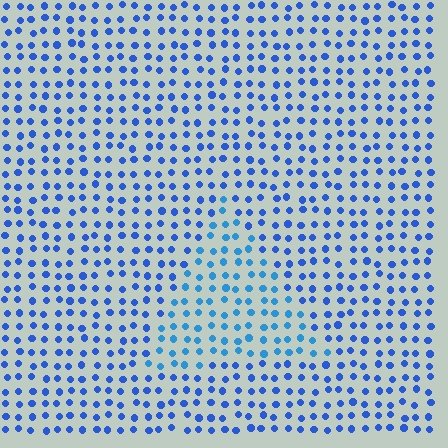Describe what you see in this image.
The image is filled with small blue elements in a uniform arrangement. A triangle-shaped region is visible where the elements are tinted to a slightly different hue, forming a subtle color boundary.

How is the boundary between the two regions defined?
The boundary is defined purely by a slight shift in hue (about 21 degrees). Spacing, size, and orientation are identical on both sides.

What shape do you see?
I see a triangle.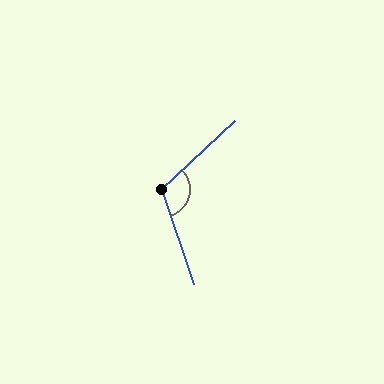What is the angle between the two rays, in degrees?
Approximately 115 degrees.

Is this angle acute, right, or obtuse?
It is obtuse.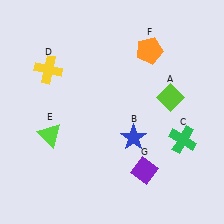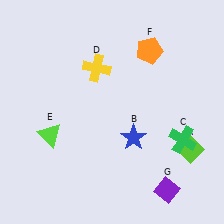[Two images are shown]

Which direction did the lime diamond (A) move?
The lime diamond (A) moved down.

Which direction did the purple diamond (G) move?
The purple diamond (G) moved right.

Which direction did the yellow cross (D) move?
The yellow cross (D) moved right.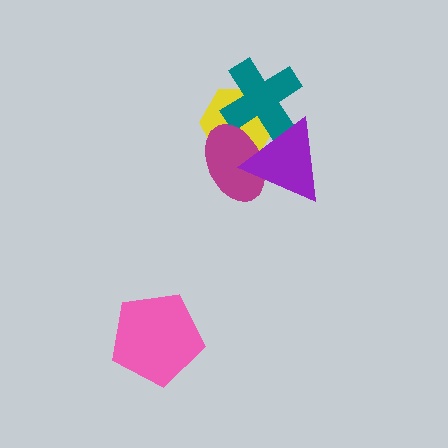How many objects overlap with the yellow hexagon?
3 objects overlap with the yellow hexagon.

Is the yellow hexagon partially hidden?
Yes, it is partially covered by another shape.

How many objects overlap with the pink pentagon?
0 objects overlap with the pink pentagon.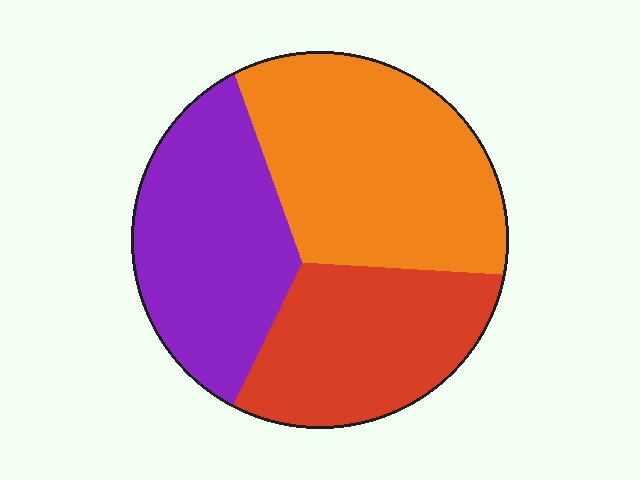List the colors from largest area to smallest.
From largest to smallest: orange, purple, red.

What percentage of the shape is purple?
Purple covers 32% of the shape.